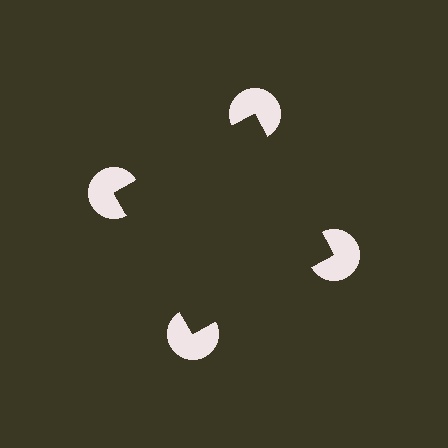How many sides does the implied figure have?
4 sides.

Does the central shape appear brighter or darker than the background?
It typically appears slightly darker than the background, even though no actual brightness change is drawn.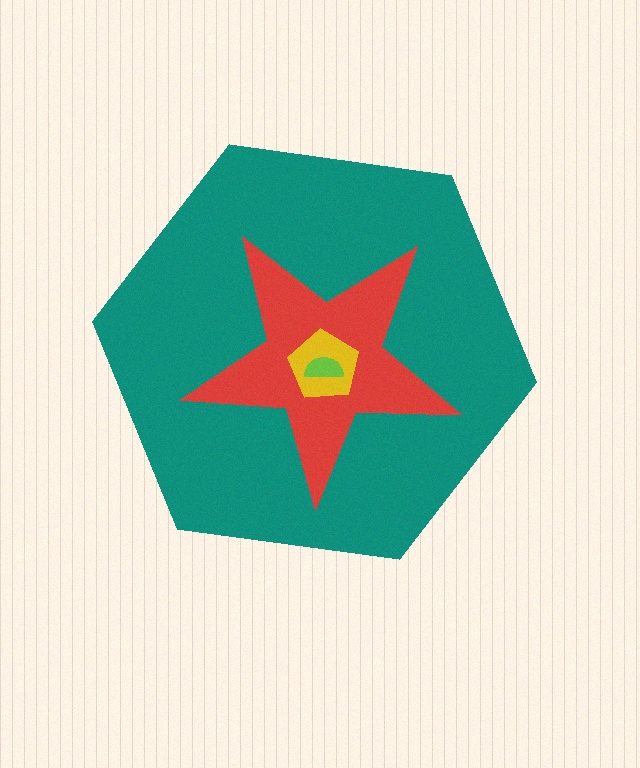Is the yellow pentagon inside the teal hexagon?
Yes.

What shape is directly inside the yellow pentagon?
The lime semicircle.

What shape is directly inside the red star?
The yellow pentagon.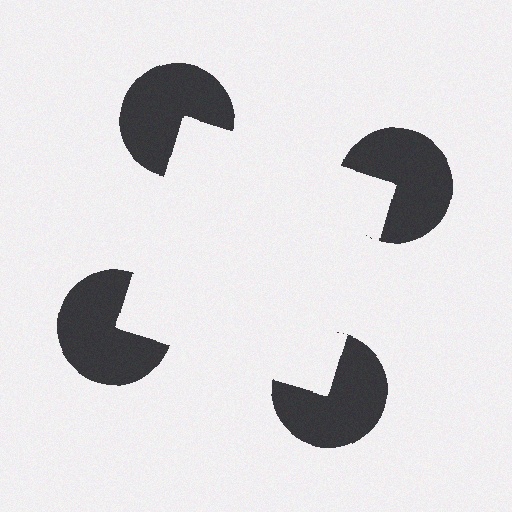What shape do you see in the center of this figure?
An illusory square — its edges are inferred from the aligned wedge cuts in the pac-man discs, not physically drawn.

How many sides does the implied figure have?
4 sides.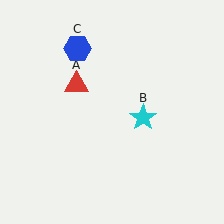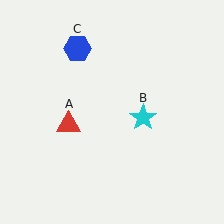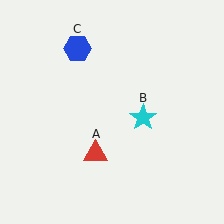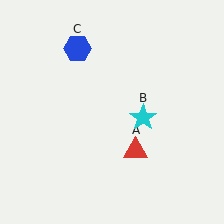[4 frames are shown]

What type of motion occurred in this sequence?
The red triangle (object A) rotated counterclockwise around the center of the scene.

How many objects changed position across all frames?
1 object changed position: red triangle (object A).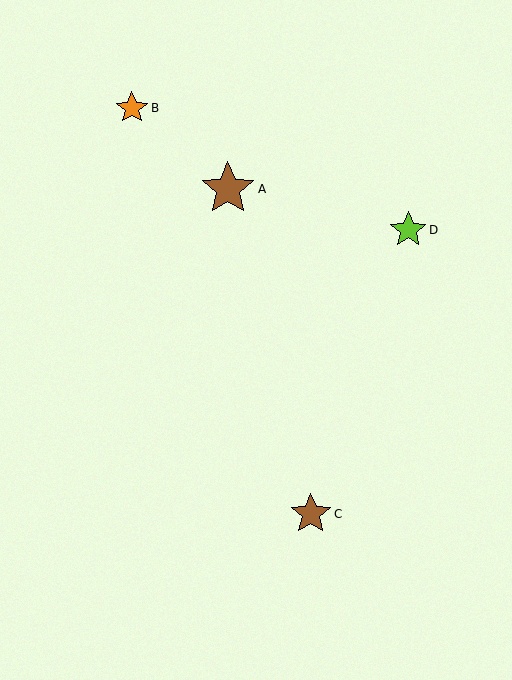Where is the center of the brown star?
The center of the brown star is at (311, 514).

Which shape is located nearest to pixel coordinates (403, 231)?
The lime star (labeled D) at (408, 230) is nearest to that location.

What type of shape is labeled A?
Shape A is a brown star.